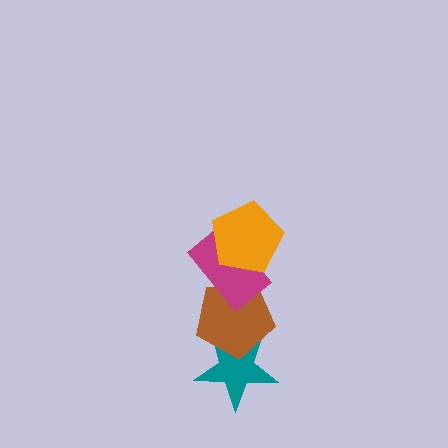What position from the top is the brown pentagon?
The brown pentagon is 3rd from the top.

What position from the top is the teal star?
The teal star is 4th from the top.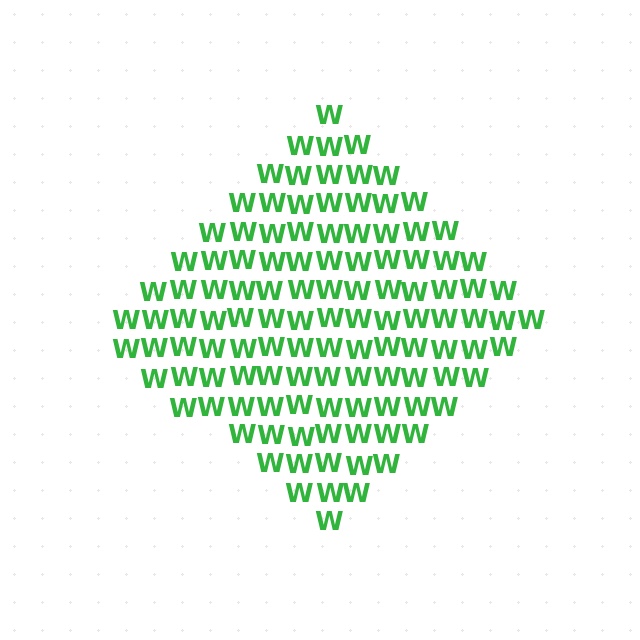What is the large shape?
The large shape is a diamond.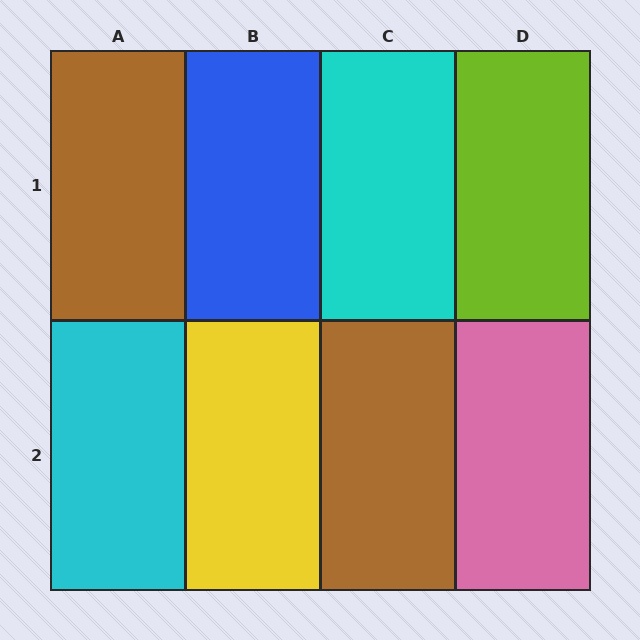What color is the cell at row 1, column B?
Blue.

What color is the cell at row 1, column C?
Cyan.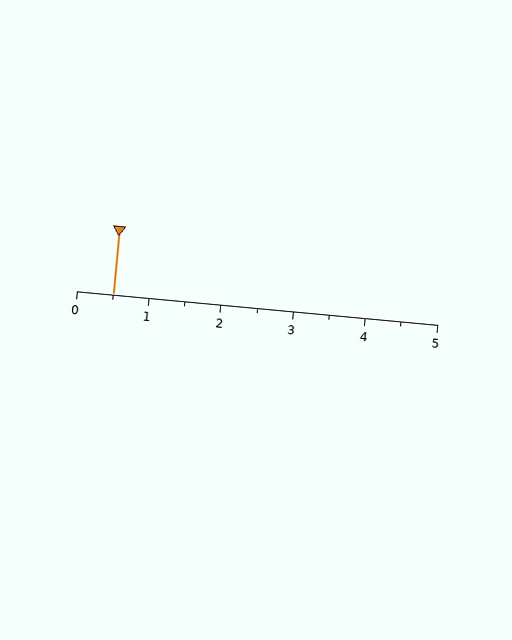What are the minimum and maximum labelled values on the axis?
The axis runs from 0 to 5.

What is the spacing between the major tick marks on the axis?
The major ticks are spaced 1 apart.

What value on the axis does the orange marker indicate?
The marker indicates approximately 0.5.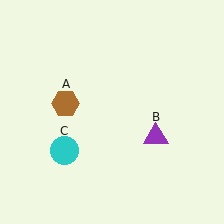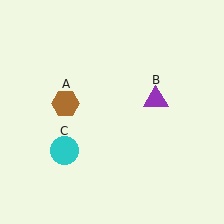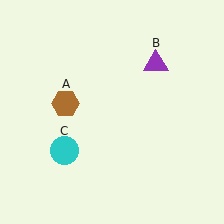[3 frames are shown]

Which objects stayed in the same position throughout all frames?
Brown hexagon (object A) and cyan circle (object C) remained stationary.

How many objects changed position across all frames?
1 object changed position: purple triangle (object B).